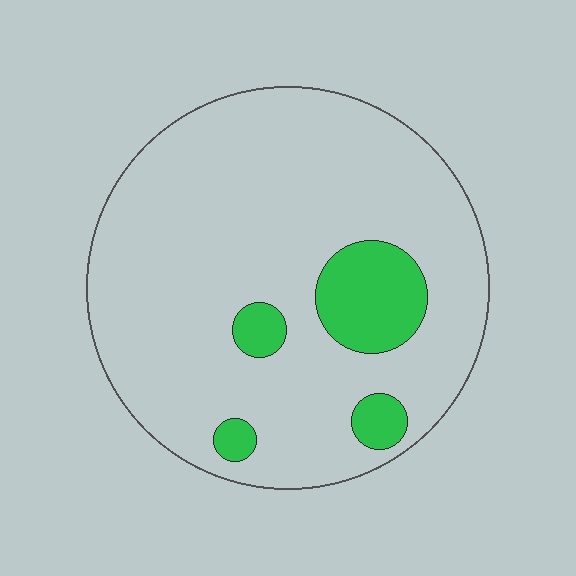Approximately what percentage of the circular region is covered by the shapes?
Approximately 15%.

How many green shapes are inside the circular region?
4.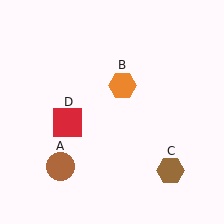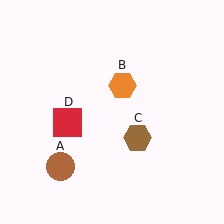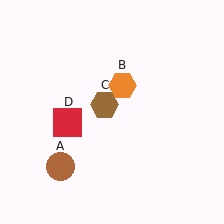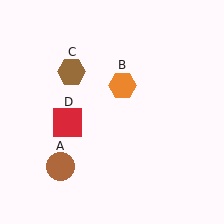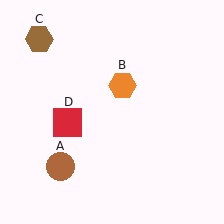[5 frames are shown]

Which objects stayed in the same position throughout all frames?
Brown circle (object A) and orange hexagon (object B) and red square (object D) remained stationary.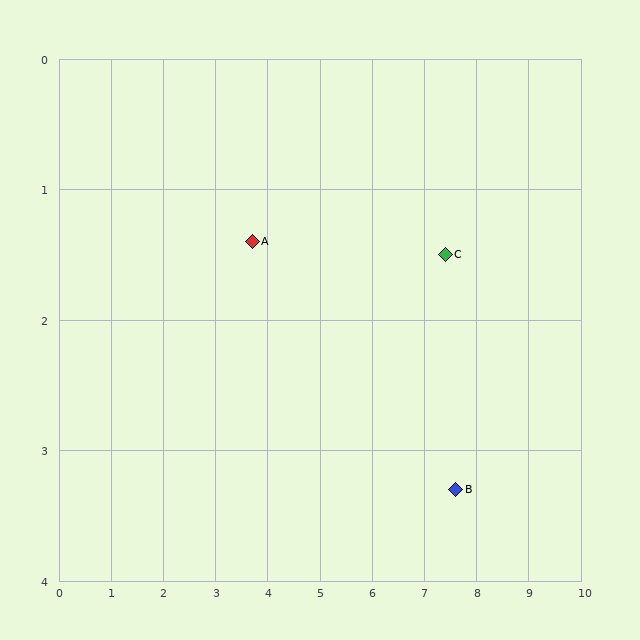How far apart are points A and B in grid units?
Points A and B are about 4.3 grid units apart.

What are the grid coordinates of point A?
Point A is at approximately (3.7, 1.4).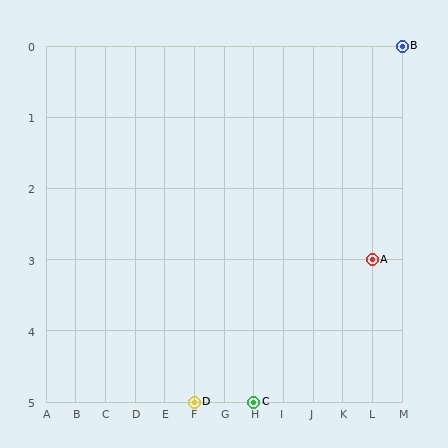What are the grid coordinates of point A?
Point A is at grid coordinates (L, 3).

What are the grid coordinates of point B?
Point B is at grid coordinates (M, 0).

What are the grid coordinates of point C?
Point C is at grid coordinates (H, 5).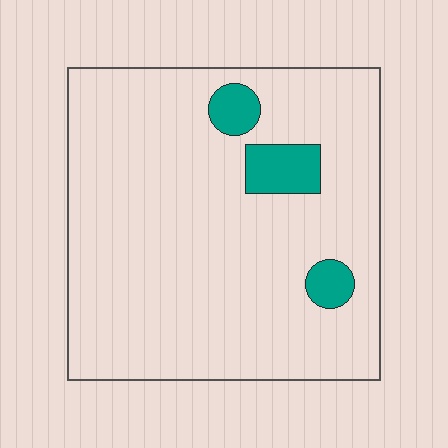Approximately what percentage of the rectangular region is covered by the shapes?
Approximately 10%.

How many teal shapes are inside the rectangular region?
3.